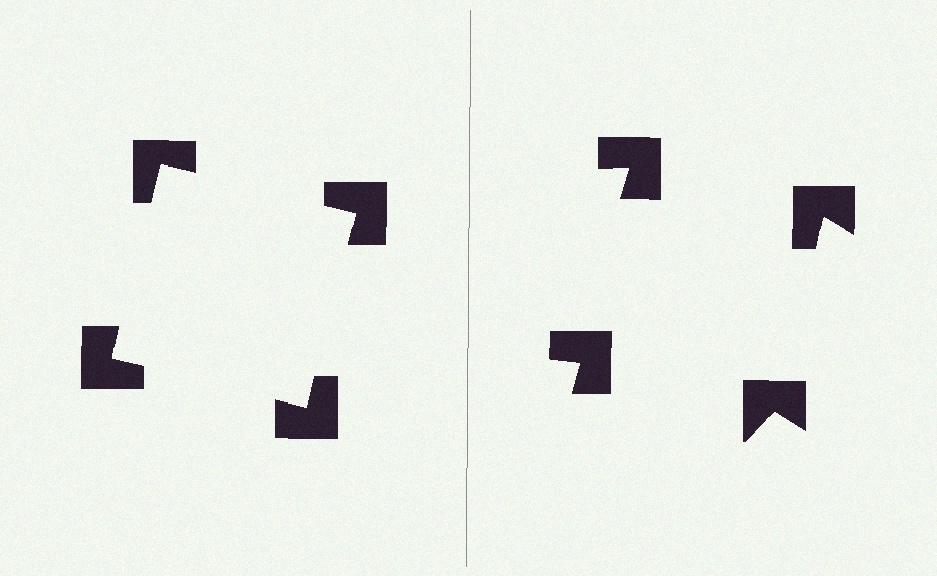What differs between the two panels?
The notched squares are positioned identically on both sides; only the wedge orientations differ. On the left they align to a square; on the right they are misaligned.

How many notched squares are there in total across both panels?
8 — 4 on each side.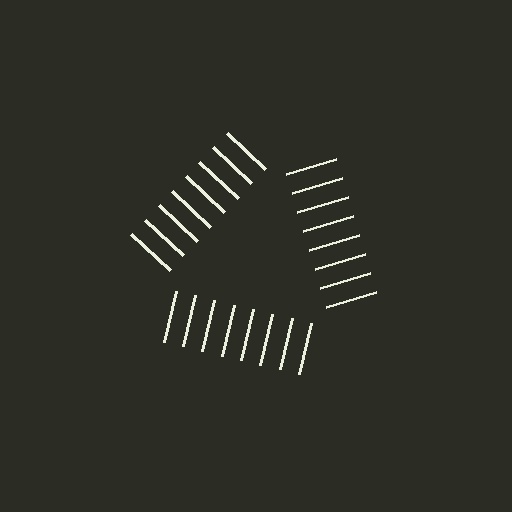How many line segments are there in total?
24 — 8 along each of the 3 edges.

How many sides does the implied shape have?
3 sides — the line-ends trace a triangle.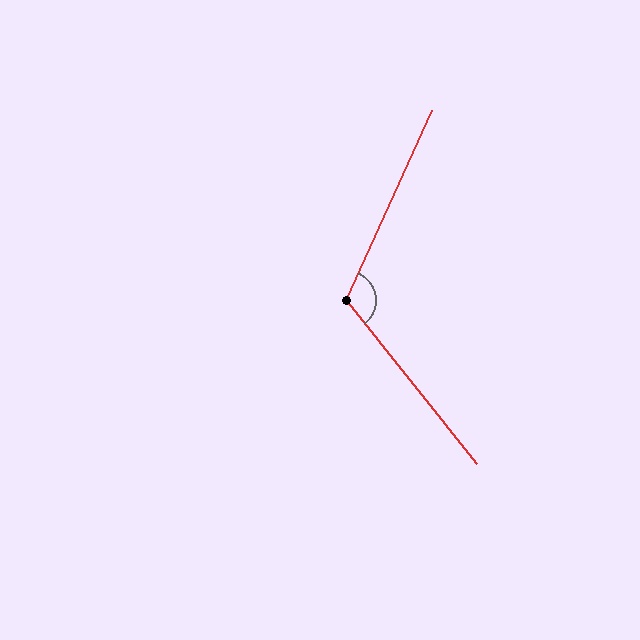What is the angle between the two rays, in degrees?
Approximately 117 degrees.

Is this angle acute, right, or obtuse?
It is obtuse.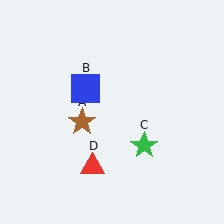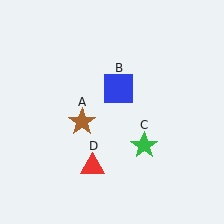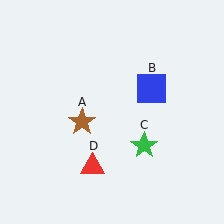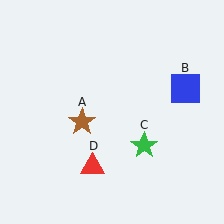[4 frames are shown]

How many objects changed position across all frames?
1 object changed position: blue square (object B).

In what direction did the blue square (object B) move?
The blue square (object B) moved right.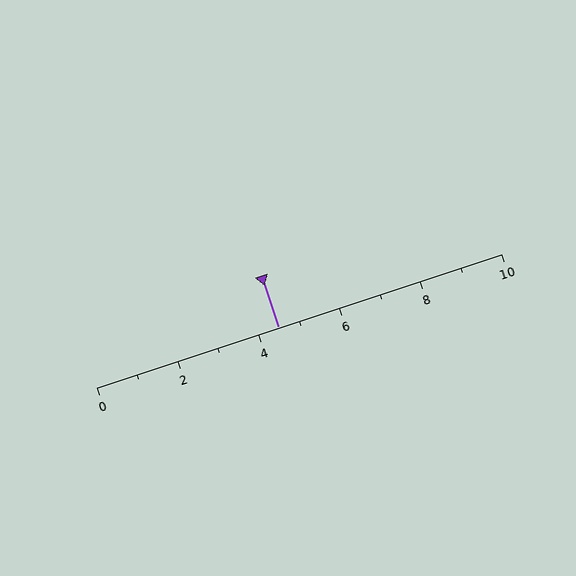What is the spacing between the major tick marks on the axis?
The major ticks are spaced 2 apart.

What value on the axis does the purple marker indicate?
The marker indicates approximately 4.5.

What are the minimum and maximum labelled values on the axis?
The axis runs from 0 to 10.